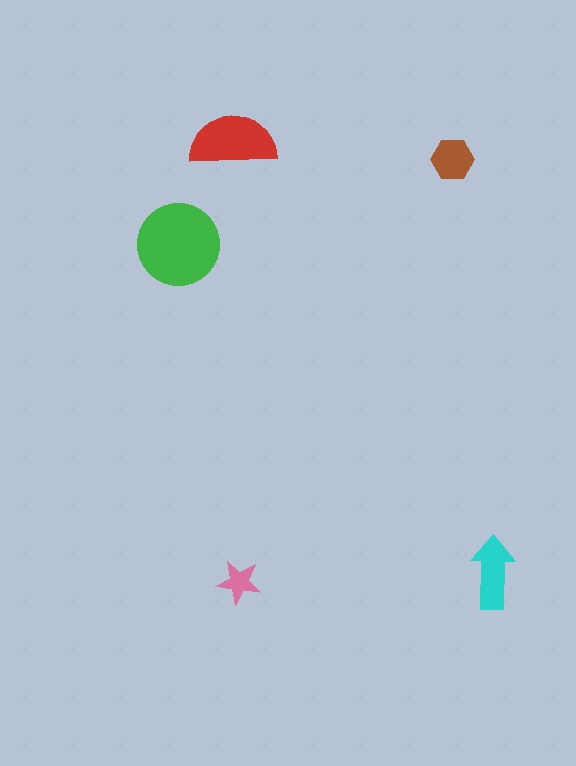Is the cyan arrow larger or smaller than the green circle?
Smaller.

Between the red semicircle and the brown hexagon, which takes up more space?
The red semicircle.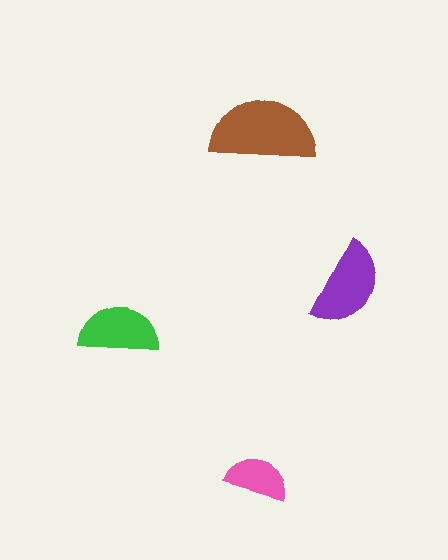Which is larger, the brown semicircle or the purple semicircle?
The brown one.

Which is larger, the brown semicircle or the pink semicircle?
The brown one.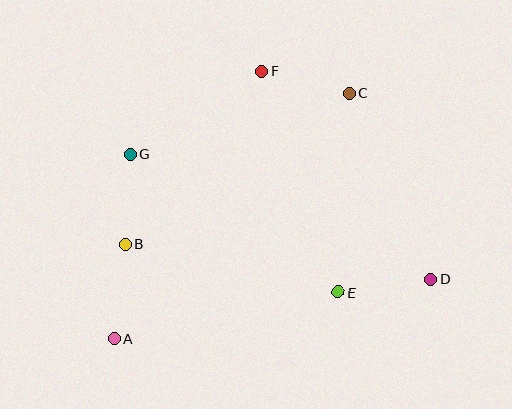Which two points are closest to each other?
Points B and G are closest to each other.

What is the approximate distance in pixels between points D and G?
The distance between D and G is approximately 325 pixels.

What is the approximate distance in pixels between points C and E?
The distance between C and E is approximately 200 pixels.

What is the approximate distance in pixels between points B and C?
The distance between B and C is approximately 270 pixels.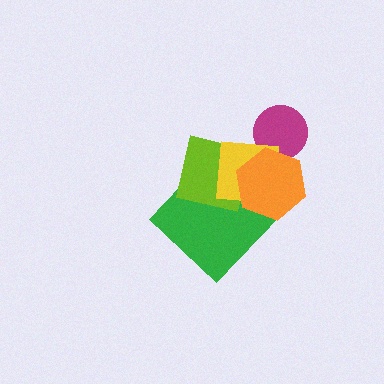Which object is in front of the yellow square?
The orange hexagon is in front of the yellow square.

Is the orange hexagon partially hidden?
No, no other shape covers it.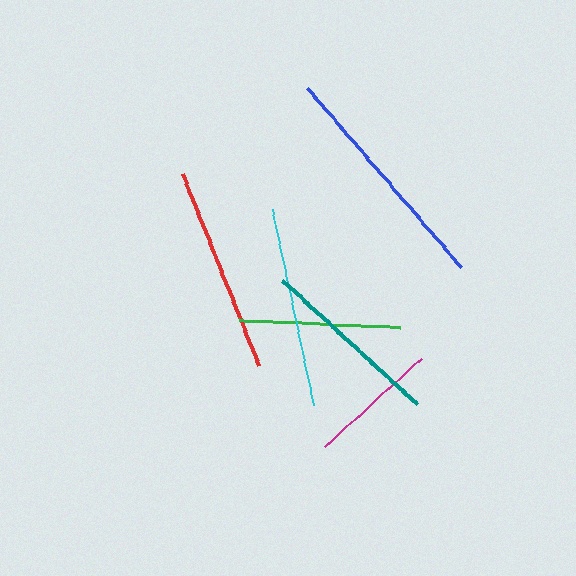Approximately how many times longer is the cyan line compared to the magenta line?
The cyan line is approximately 1.5 times the length of the magenta line.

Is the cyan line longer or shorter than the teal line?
The cyan line is longer than the teal line.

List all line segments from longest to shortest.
From longest to shortest: blue, red, cyan, teal, green, magenta.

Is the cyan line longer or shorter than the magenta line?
The cyan line is longer than the magenta line.